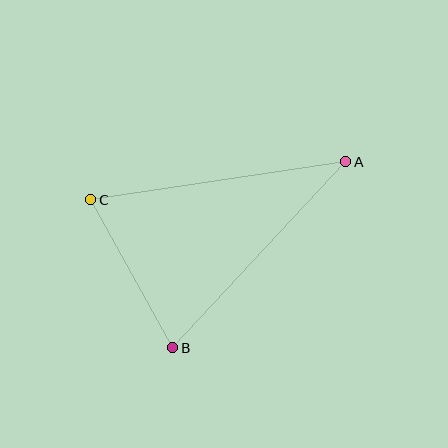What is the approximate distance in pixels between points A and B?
The distance between A and B is approximately 254 pixels.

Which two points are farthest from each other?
Points A and C are farthest from each other.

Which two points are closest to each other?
Points B and C are closest to each other.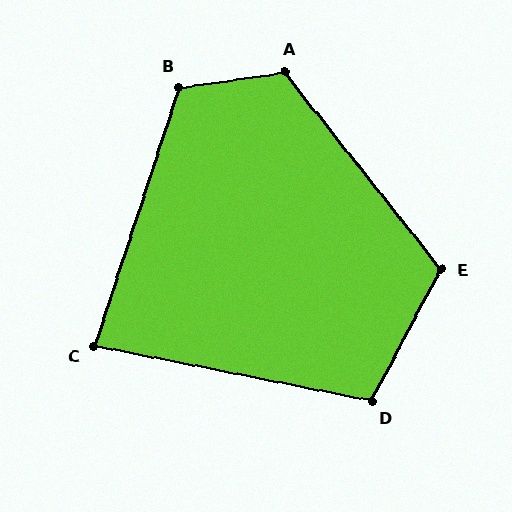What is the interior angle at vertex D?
Approximately 107 degrees (obtuse).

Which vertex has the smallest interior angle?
C, at approximately 83 degrees.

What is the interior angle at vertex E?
Approximately 114 degrees (obtuse).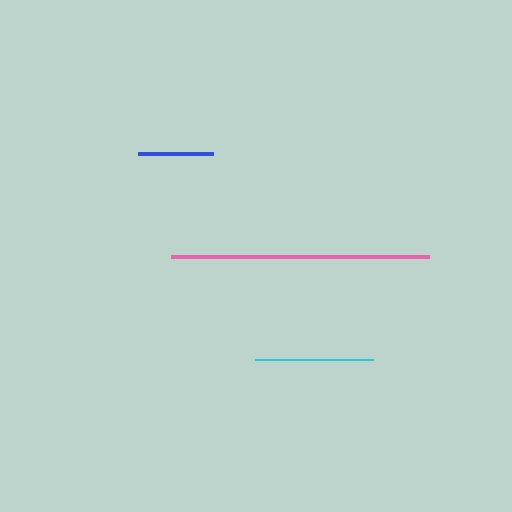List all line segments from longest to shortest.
From longest to shortest: pink, cyan, blue.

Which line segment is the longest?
The pink line is the longest at approximately 258 pixels.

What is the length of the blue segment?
The blue segment is approximately 75 pixels long.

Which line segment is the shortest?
The blue line is the shortest at approximately 75 pixels.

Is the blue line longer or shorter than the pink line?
The pink line is longer than the blue line.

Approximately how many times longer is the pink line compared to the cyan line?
The pink line is approximately 2.2 times the length of the cyan line.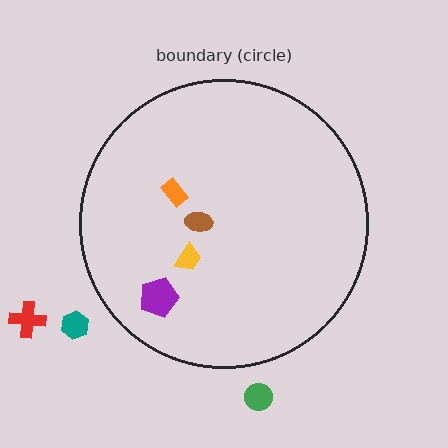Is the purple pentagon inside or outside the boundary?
Inside.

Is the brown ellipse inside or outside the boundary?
Inside.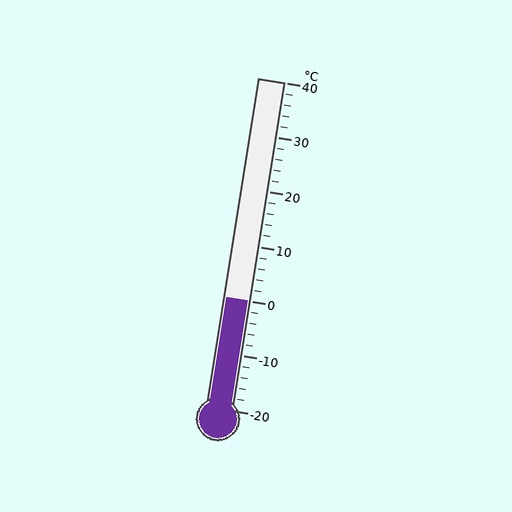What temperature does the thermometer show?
The thermometer shows approximately 0°C.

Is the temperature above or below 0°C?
The temperature is at 0°C.